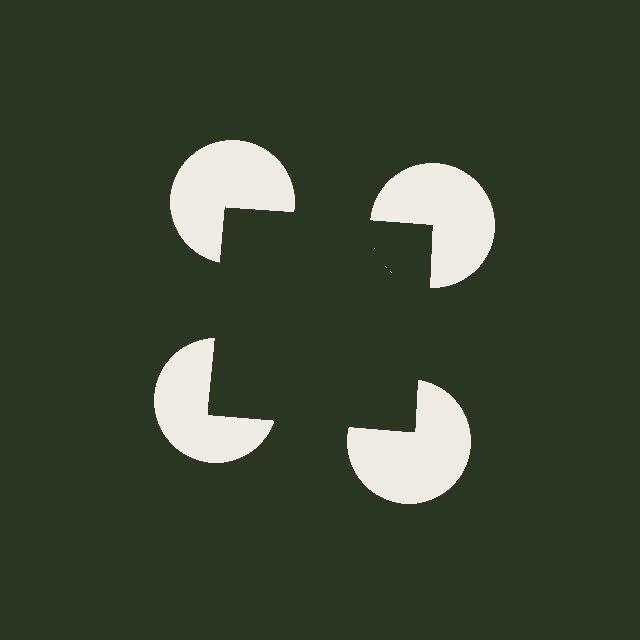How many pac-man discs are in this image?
There are 4 — one at each vertex of the illusory square.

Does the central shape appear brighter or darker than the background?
It typically appears slightly darker than the background, even though no actual brightness change is drawn.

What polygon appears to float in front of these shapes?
An illusory square — its edges are inferred from the aligned wedge cuts in the pac-man discs, not physically drawn.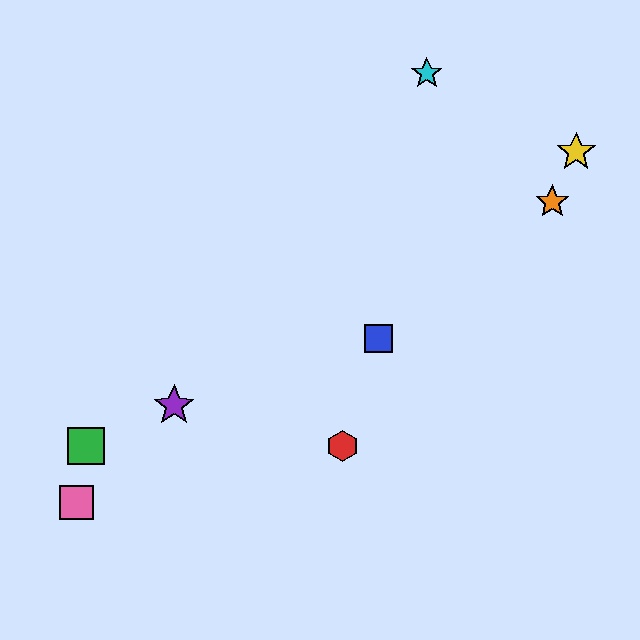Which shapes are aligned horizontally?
The red hexagon, the green square are aligned horizontally.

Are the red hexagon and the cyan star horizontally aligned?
No, the red hexagon is at y≈446 and the cyan star is at y≈74.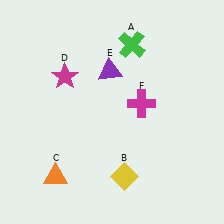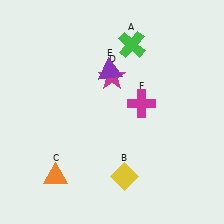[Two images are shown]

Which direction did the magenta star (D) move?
The magenta star (D) moved right.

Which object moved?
The magenta star (D) moved right.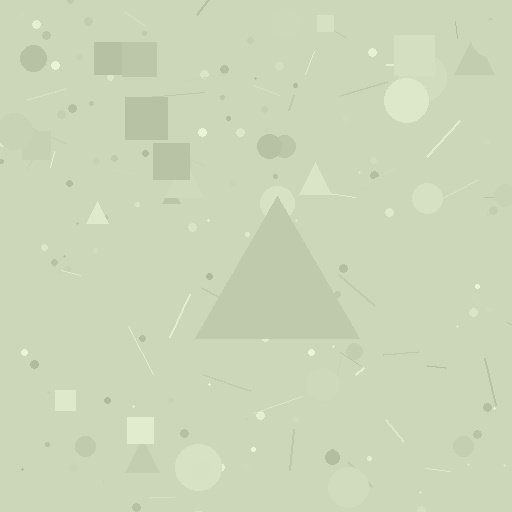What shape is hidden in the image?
A triangle is hidden in the image.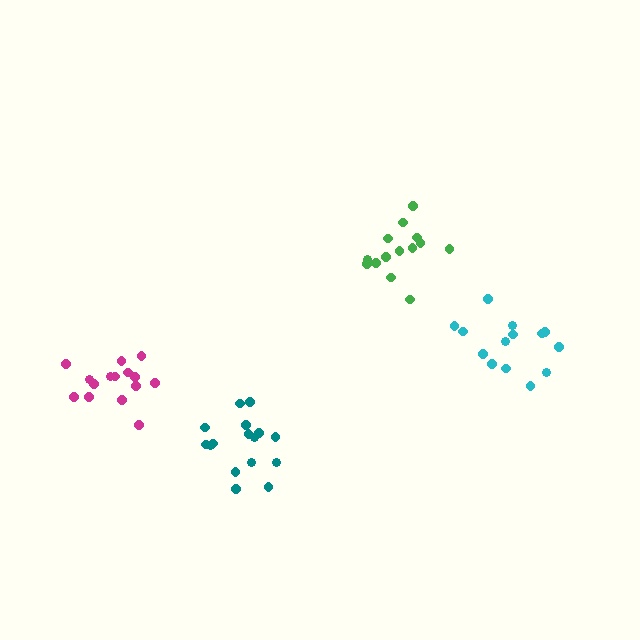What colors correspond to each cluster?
The clusters are colored: teal, cyan, green, magenta.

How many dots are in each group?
Group 1: 16 dots, Group 2: 14 dots, Group 3: 14 dots, Group 4: 15 dots (59 total).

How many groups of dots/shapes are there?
There are 4 groups.